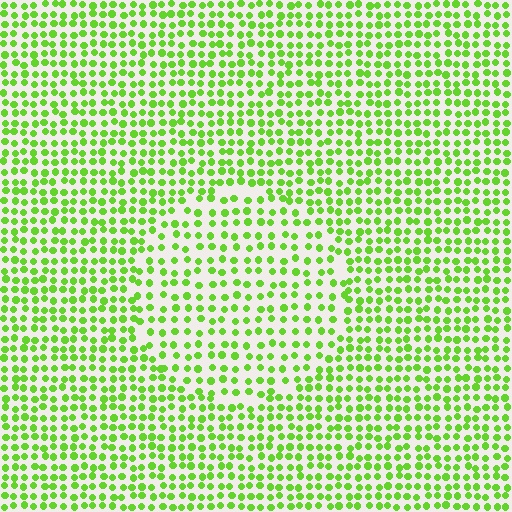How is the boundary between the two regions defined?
The boundary is defined by a change in element density (approximately 1.5x ratio). All elements are the same color, size, and shape.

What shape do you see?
I see a circle.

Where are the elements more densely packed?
The elements are more densely packed outside the circle boundary.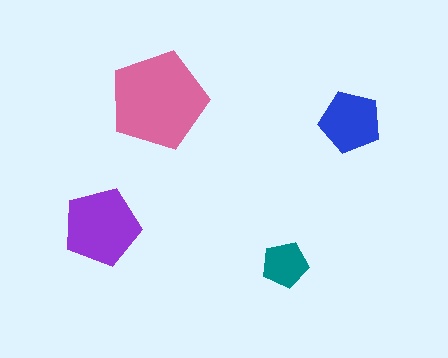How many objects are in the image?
There are 4 objects in the image.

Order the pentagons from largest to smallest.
the pink one, the purple one, the blue one, the teal one.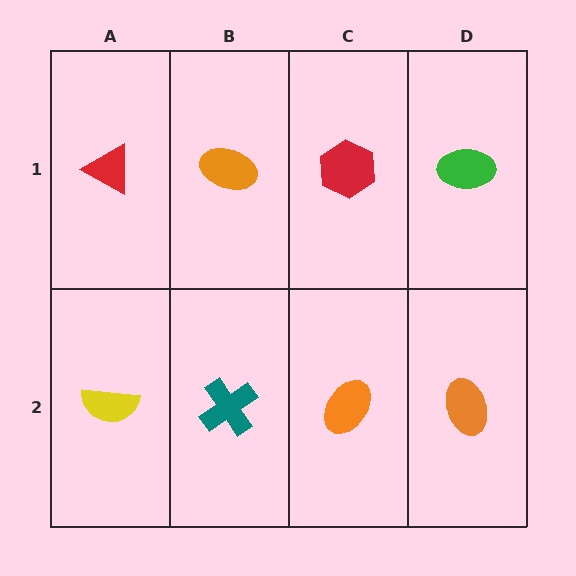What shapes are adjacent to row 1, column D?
An orange ellipse (row 2, column D), a red hexagon (row 1, column C).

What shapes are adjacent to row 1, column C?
An orange ellipse (row 2, column C), an orange ellipse (row 1, column B), a green ellipse (row 1, column D).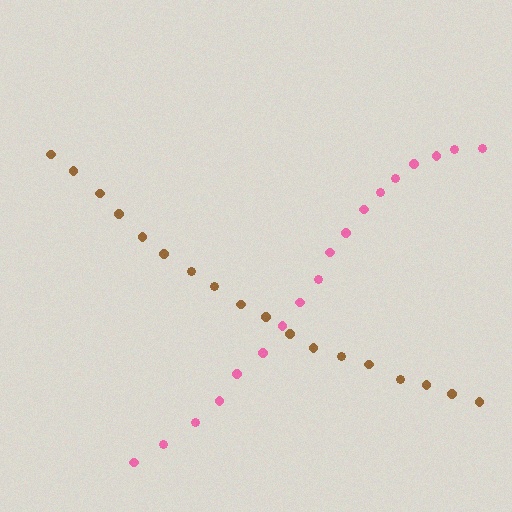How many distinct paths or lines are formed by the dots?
There are 2 distinct paths.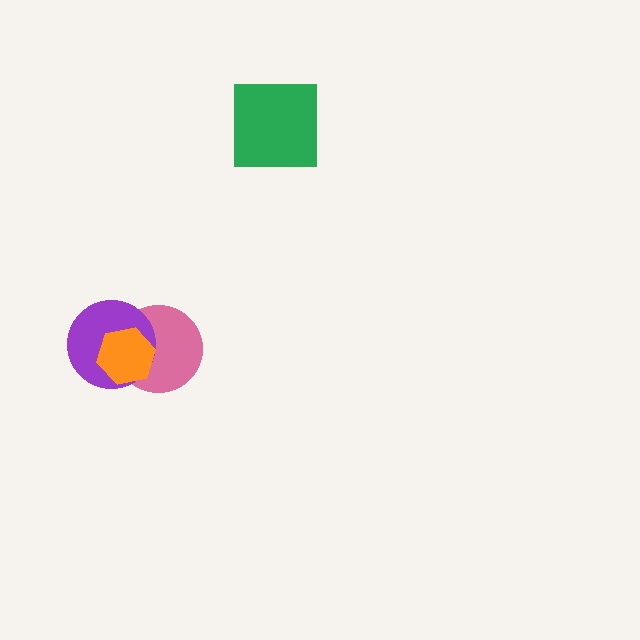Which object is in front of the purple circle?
The orange hexagon is in front of the purple circle.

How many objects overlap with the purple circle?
2 objects overlap with the purple circle.